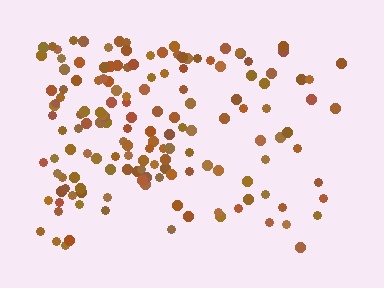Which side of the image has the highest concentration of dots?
The left.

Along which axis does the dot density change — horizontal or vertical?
Horizontal.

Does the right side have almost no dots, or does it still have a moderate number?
Still a moderate number, just noticeably fewer than the left.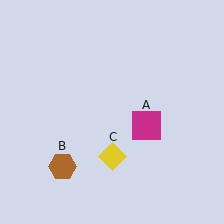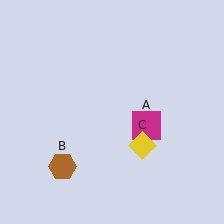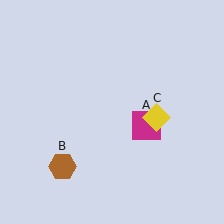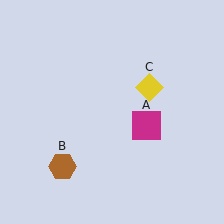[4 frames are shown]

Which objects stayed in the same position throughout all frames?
Magenta square (object A) and brown hexagon (object B) remained stationary.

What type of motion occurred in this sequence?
The yellow diamond (object C) rotated counterclockwise around the center of the scene.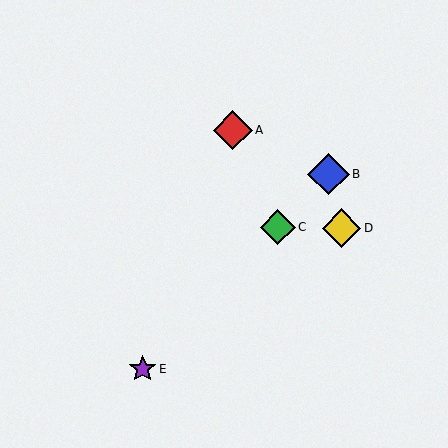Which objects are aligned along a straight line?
Objects B, C, E are aligned along a straight line.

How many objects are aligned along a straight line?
3 objects (B, C, E) are aligned along a straight line.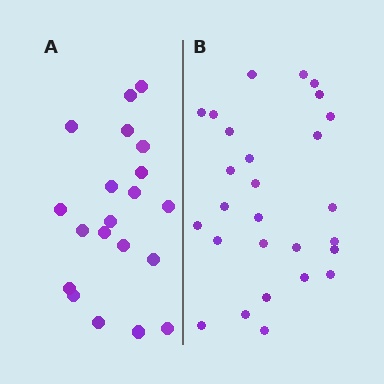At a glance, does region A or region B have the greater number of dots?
Region B (the right region) has more dots.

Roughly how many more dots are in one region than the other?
Region B has roughly 8 or so more dots than region A.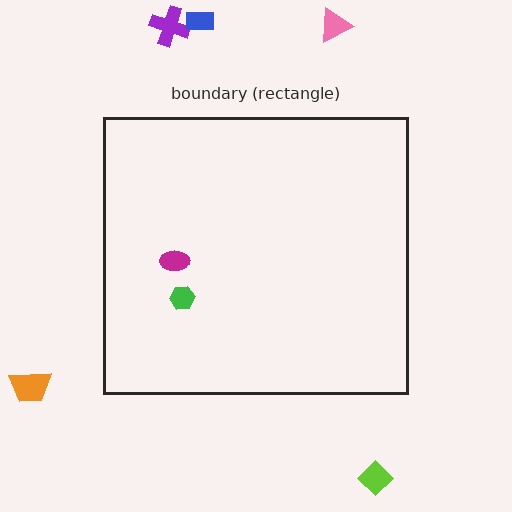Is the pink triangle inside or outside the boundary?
Outside.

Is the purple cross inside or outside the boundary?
Outside.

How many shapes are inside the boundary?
2 inside, 5 outside.